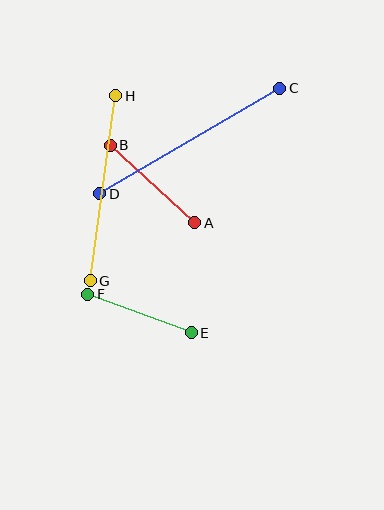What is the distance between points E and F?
The distance is approximately 110 pixels.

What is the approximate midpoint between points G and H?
The midpoint is at approximately (103, 188) pixels.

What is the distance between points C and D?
The distance is approximately 208 pixels.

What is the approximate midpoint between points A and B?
The midpoint is at approximately (153, 184) pixels.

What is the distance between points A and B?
The distance is approximately 115 pixels.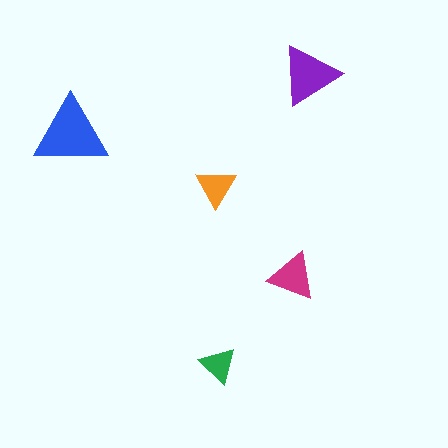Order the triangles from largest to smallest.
the blue one, the purple one, the magenta one, the orange one, the green one.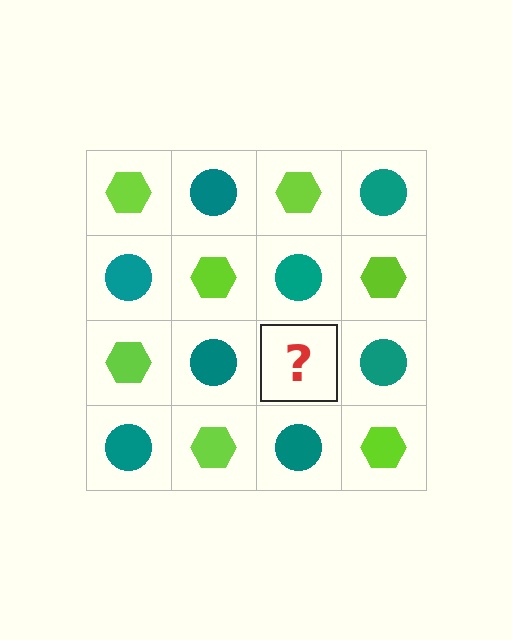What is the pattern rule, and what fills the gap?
The rule is that it alternates lime hexagon and teal circle in a checkerboard pattern. The gap should be filled with a lime hexagon.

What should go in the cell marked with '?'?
The missing cell should contain a lime hexagon.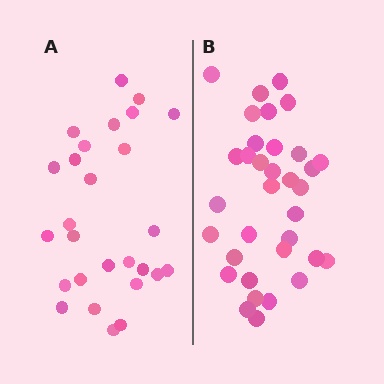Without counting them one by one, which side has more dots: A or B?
Region B (the right region) has more dots.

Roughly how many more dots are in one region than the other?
Region B has roughly 8 or so more dots than region A.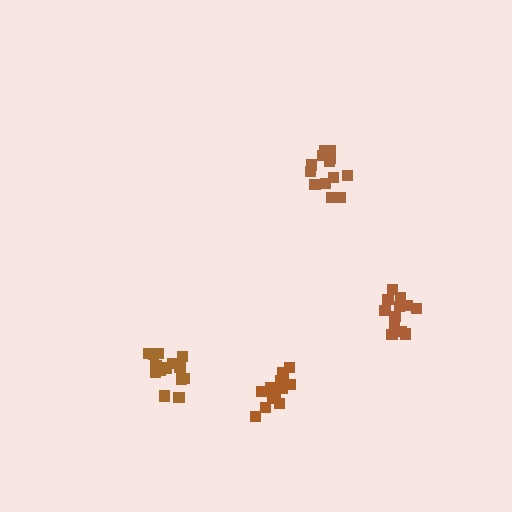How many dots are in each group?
Group 1: 15 dots, Group 2: 14 dots, Group 3: 13 dots, Group 4: 16 dots (58 total).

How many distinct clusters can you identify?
There are 4 distinct clusters.